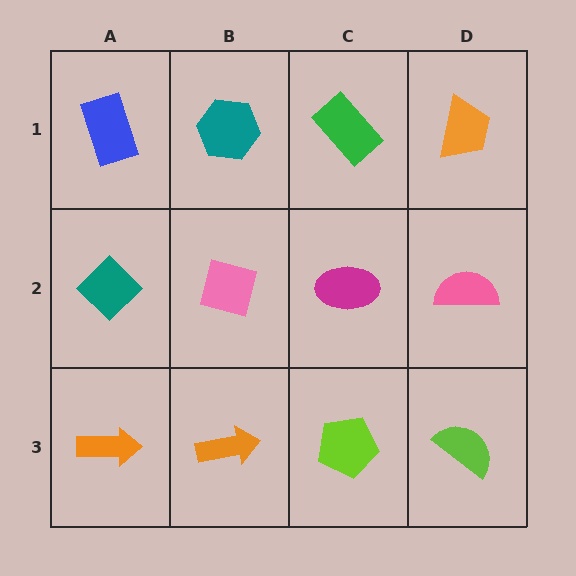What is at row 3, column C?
A lime pentagon.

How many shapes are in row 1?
4 shapes.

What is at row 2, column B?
A pink square.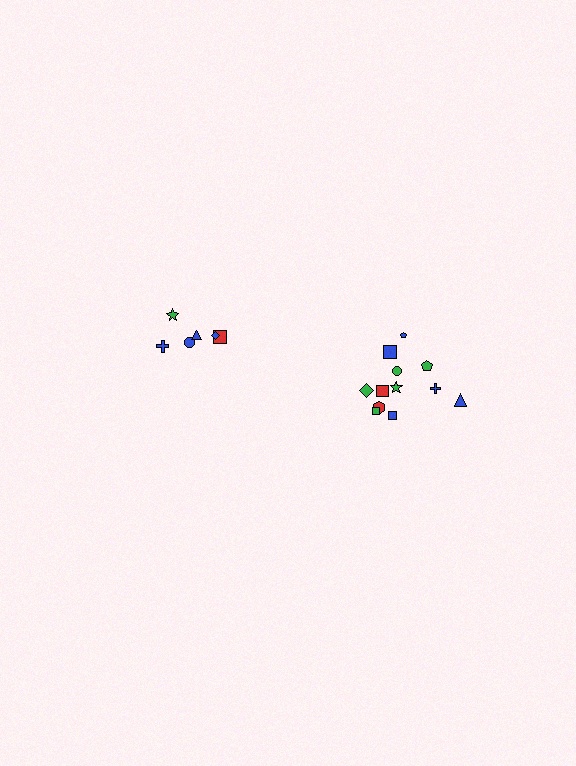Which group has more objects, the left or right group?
The right group.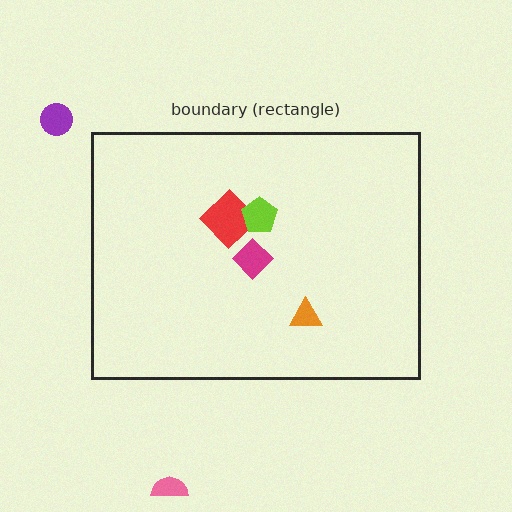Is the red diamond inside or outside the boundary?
Inside.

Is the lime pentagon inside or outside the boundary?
Inside.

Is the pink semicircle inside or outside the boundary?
Outside.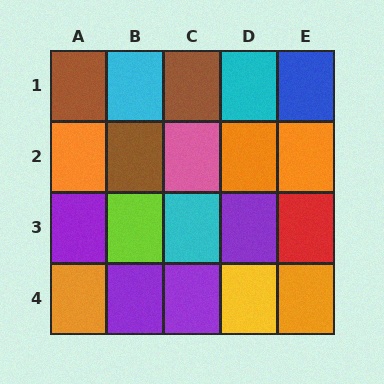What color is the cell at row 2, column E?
Orange.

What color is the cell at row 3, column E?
Red.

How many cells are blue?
1 cell is blue.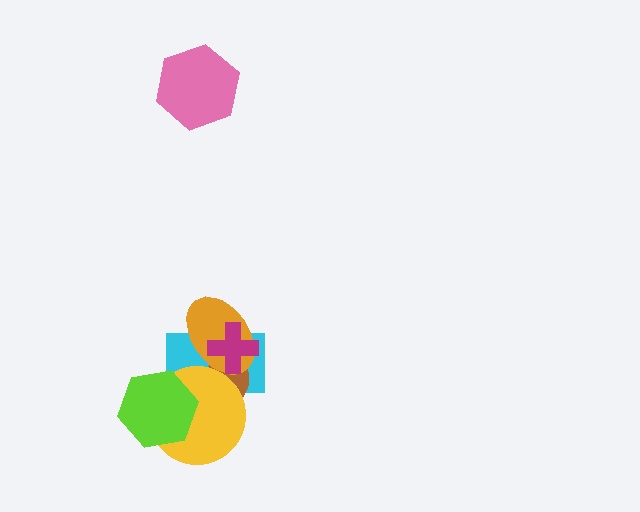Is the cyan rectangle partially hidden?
Yes, it is partially covered by another shape.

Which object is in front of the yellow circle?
The lime hexagon is in front of the yellow circle.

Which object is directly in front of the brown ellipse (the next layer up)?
The yellow circle is directly in front of the brown ellipse.